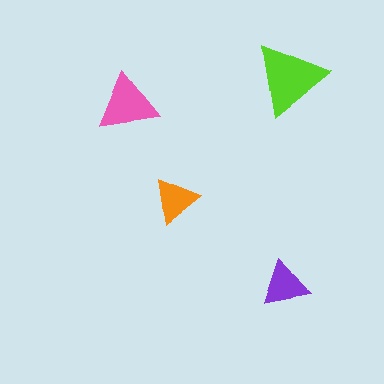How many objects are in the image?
There are 4 objects in the image.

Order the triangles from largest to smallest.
the lime one, the pink one, the purple one, the orange one.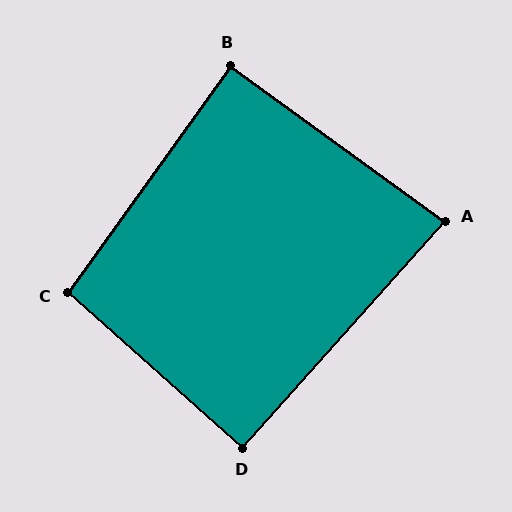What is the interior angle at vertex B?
Approximately 90 degrees (approximately right).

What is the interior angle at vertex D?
Approximately 90 degrees (approximately right).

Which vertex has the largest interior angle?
C, at approximately 96 degrees.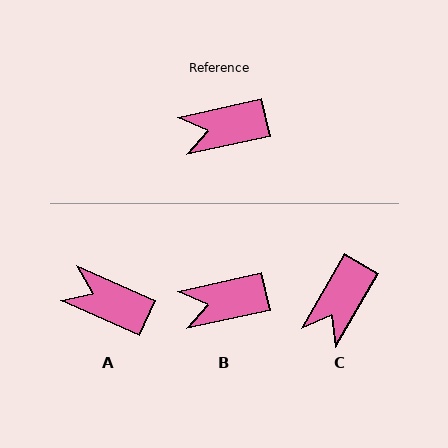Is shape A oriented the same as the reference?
No, it is off by about 37 degrees.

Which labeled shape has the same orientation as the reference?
B.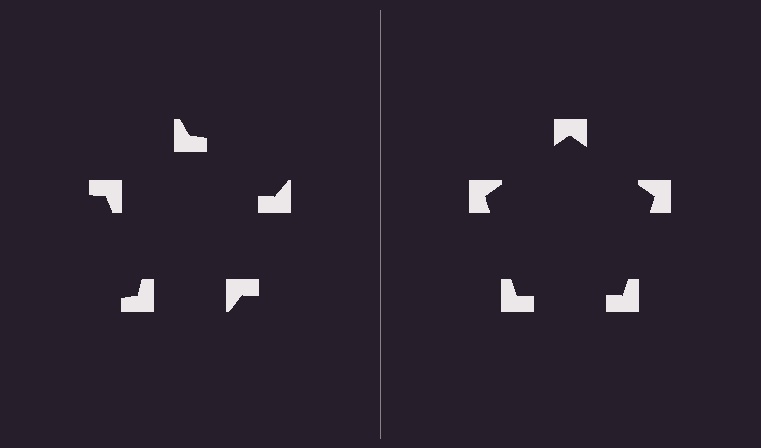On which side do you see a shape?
An illusory pentagon appears on the right side. On the left side the wedge cuts are rotated, so no coherent shape forms.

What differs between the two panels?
The notched squares are positioned identically on both sides; only the wedge orientations differ. On the right they align to a pentagon; on the left they are misaligned.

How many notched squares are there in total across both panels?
10 — 5 on each side.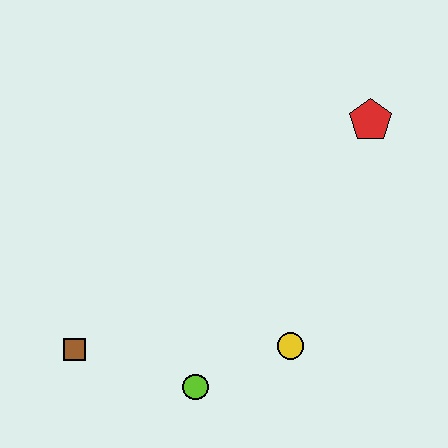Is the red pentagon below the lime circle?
No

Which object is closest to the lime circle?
The yellow circle is closest to the lime circle.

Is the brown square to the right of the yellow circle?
No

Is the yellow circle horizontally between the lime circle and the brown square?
No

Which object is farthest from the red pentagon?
The brown square is farthest from the red pentagon.